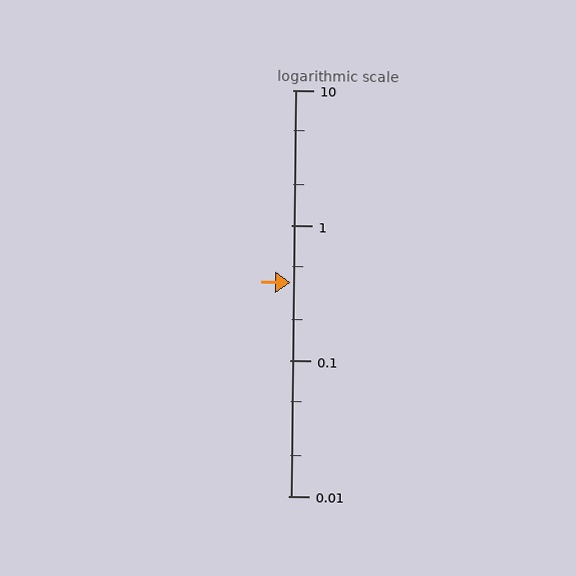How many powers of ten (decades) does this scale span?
The scale spans 3 decades, from 0.01 to 10.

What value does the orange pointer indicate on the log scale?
The pointer indicates approximately 0.38.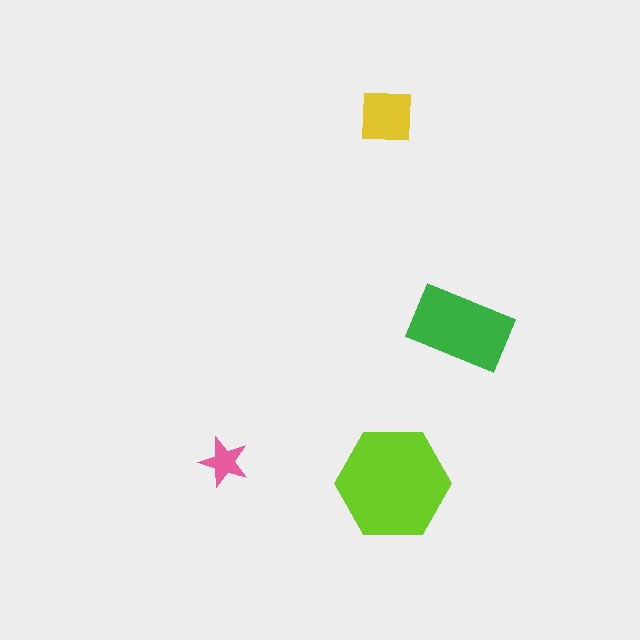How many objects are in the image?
There are 4 objects in the image.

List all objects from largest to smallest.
The lime hexagon, the green rectangle, the yellow square, the pink star.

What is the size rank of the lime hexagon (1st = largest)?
1st.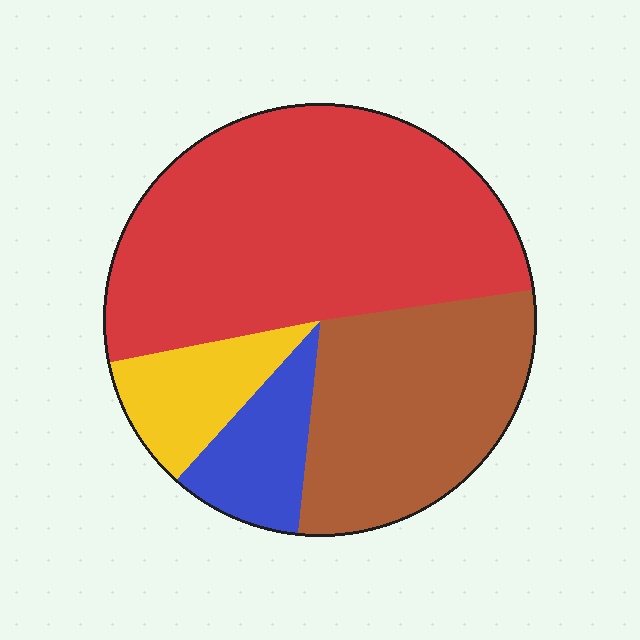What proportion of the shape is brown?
Brown takes up about one quarter (1/4) of the shape.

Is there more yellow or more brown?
Brown.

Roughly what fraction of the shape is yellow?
Yellow takes up about one tenth (1/10) of the shape.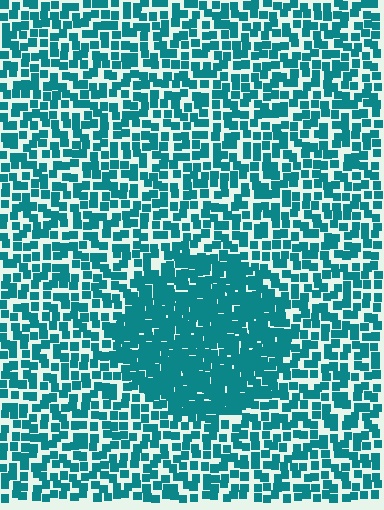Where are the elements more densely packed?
The elements are more densely packed inside the circle boundary.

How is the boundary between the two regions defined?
The boundary is defined by a change in element density (approximately 1.9x ratio). All elements are the same color, size, and shape.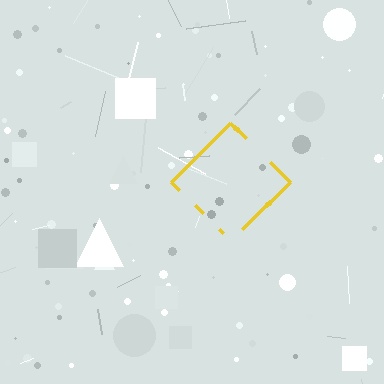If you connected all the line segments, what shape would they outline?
They would outline a diamond.